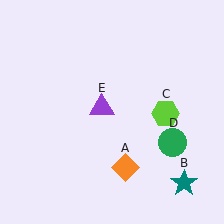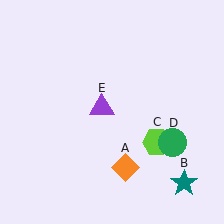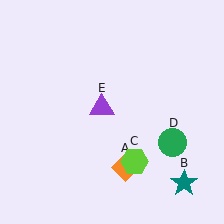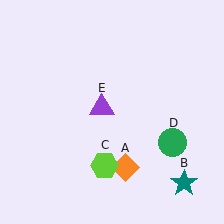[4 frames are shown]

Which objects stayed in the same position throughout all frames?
Orange diamond (object A) and teal star (object B) and green circle (object D) and purple triangle (object E) remained stationary.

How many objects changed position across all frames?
1 object changed position: lime hexagon (object C).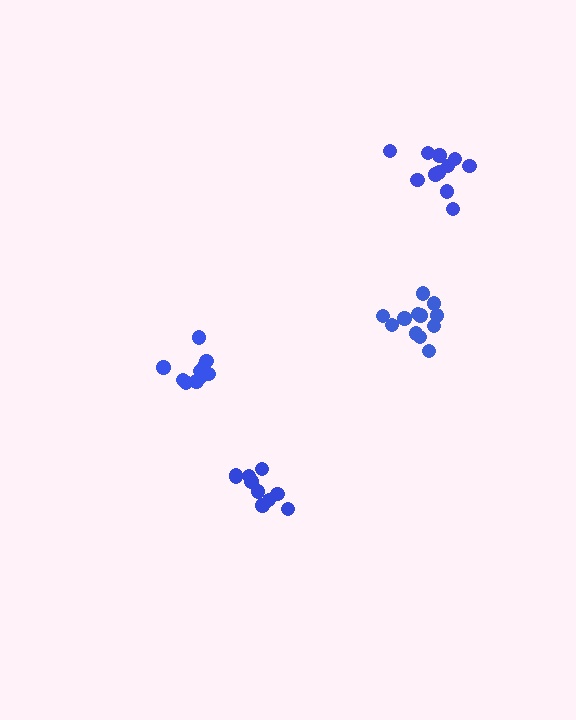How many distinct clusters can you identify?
There are 4 distinct clusters.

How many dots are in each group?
Group 1: 11 dots, Group 2: 10 dots, Group 3: 10 dots, Group 4: 12 dots (43 total).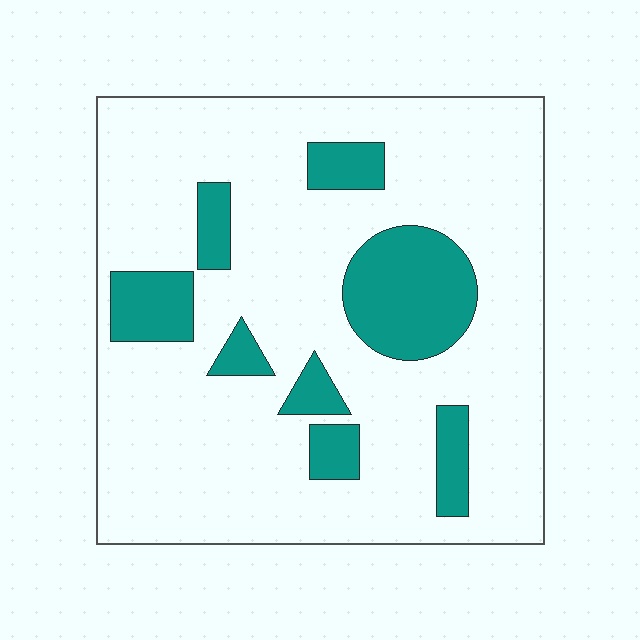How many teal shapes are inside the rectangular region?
8.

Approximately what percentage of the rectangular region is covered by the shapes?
Approximately 20%.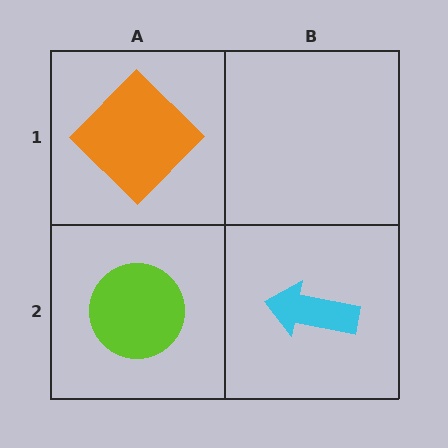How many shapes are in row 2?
2 shapes.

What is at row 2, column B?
A cyan arrow.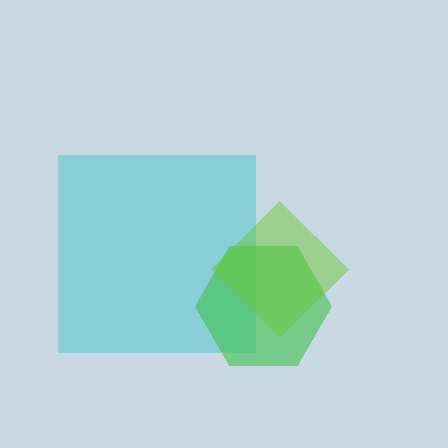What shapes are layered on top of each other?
The layered shapes are: a cyan square, a green hexagon, a lime diamond.